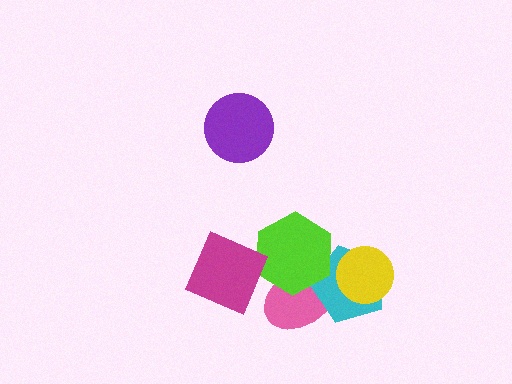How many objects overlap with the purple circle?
0 objects overlap with the purple circle.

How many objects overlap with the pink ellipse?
3 objects overlap with the pink ellipse.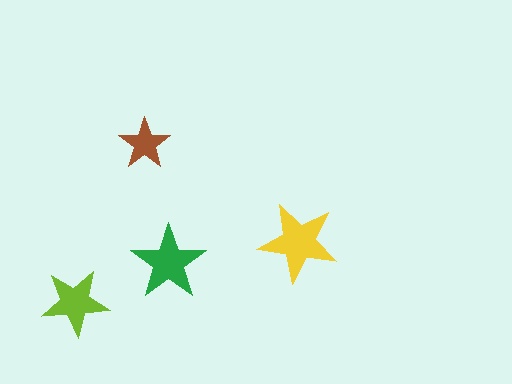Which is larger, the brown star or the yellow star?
The yellow one.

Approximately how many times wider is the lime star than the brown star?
About 1.5 times wider.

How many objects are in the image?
There are 4 objects in the image.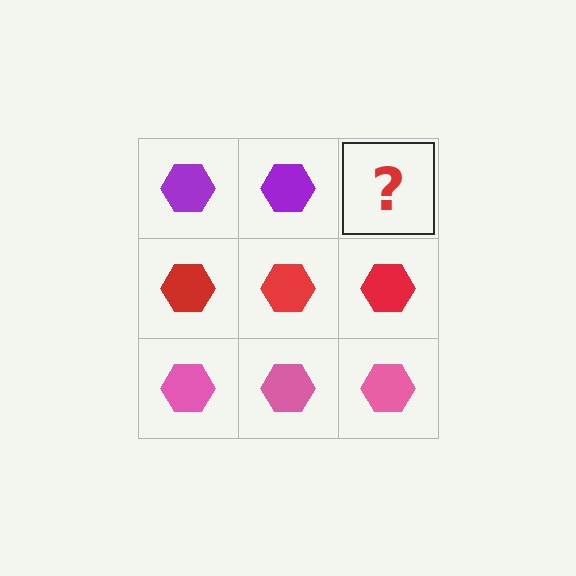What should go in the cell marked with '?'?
The missing cell should contain a purple hexagon.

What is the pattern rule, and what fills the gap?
The rule is that each row has a consistent color. The gap should be filled with a purple hexagon.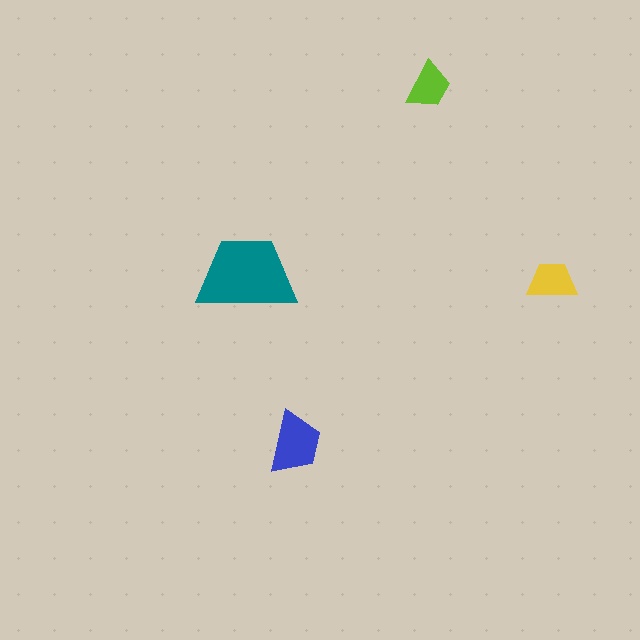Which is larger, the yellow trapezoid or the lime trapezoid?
The yellow one.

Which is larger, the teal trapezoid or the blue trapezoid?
The teal one.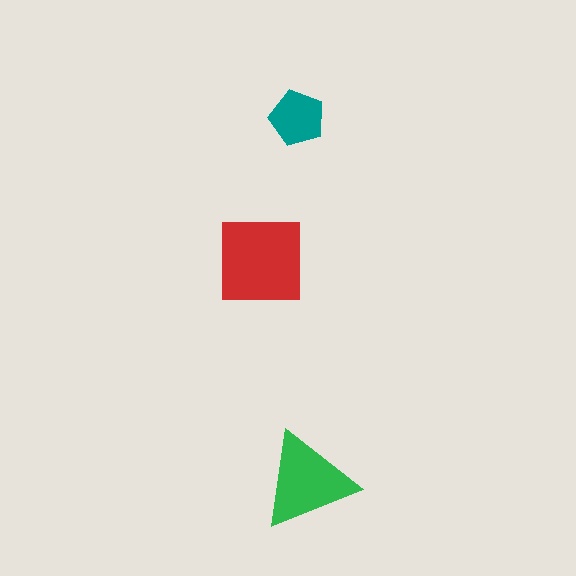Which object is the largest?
The red square.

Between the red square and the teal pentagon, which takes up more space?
The red square.